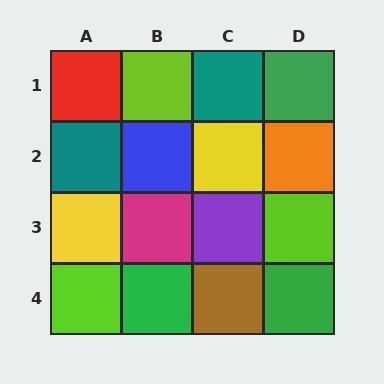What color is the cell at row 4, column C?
Brown.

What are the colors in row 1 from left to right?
Red, lime, teal, green.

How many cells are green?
3 cells are green.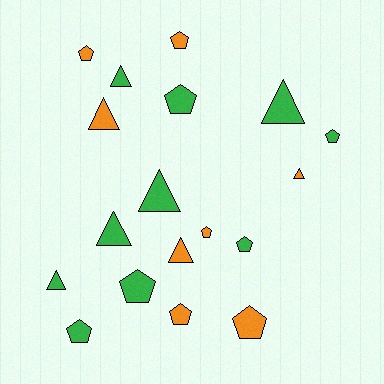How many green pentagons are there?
There are 5 green pentagons.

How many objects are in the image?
There are 18 objects.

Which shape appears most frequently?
Pentagon, with 10 objects.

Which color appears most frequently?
Green, with 10 objects.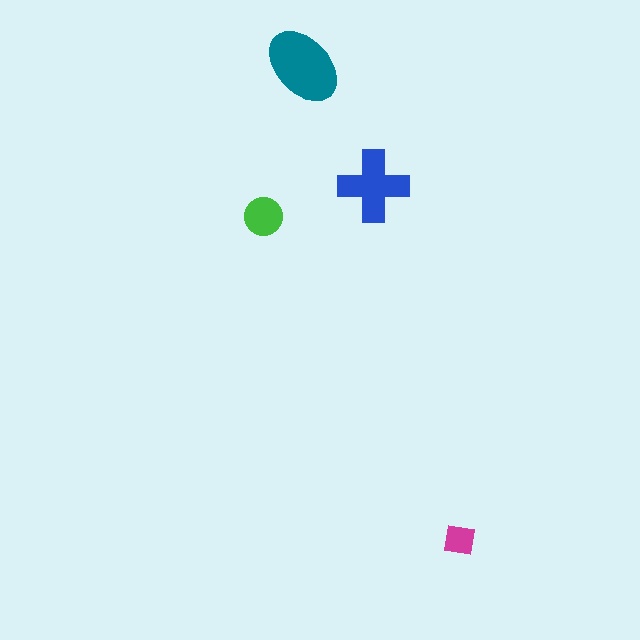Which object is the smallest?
The magenta square.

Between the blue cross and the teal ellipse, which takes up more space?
The teal ellipse.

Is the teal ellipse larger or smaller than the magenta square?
Larger.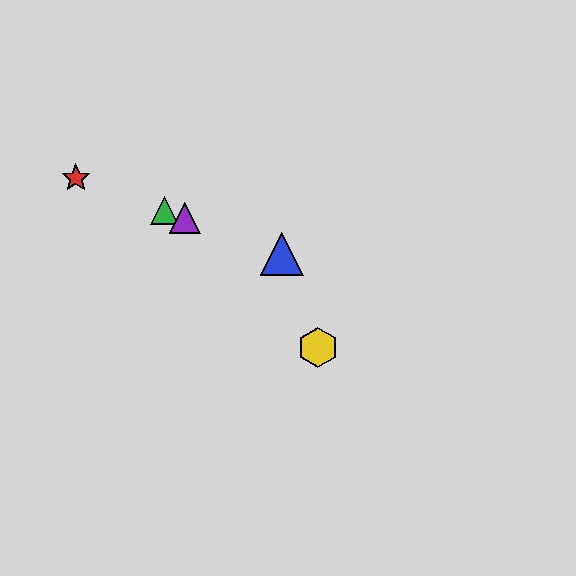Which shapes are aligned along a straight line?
The red star, the blue triangle, the green triangle, the purple triangle are aligned along a straight line.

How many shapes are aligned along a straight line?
4 shapes (the red star, the blue triangle, the green triangle, the purple triangle) are aligned along a straight line.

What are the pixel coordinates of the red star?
The red star is at (76, 178).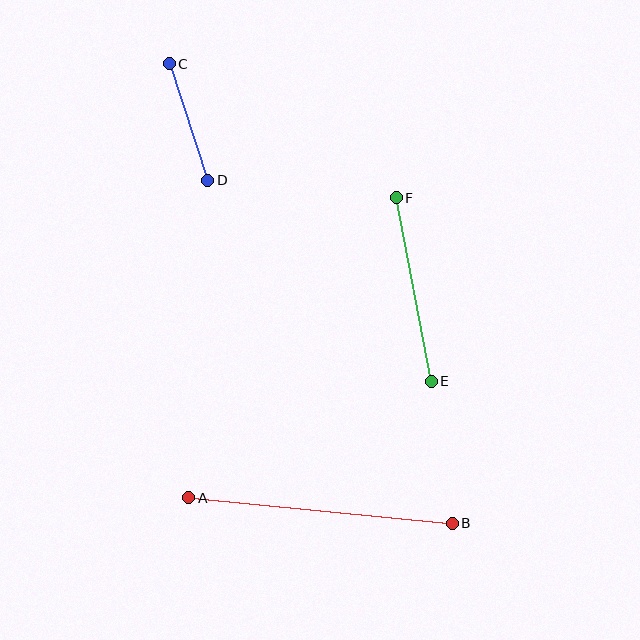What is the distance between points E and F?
The distance is approximately 187 pixels.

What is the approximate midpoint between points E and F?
The midpoint is at approximately (414, 289) pixels.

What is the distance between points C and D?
The distance is approximately 123 pixels.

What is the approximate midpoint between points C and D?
The midpoint is at approximately (189, 122) pixels.